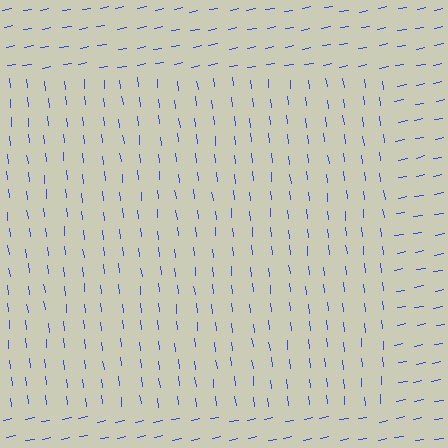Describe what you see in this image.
The image is filled with small blue line segments. A rectangle region in the image has lines oriented differently from the surrounding lines, creating a visible texture boundary.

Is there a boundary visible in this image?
Yes, there is a texture boundary formed by a change in line orientation.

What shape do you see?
I see a rectangle.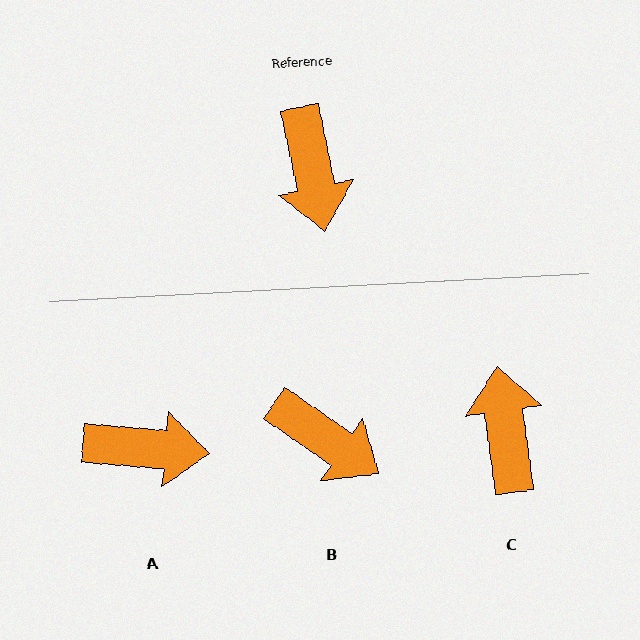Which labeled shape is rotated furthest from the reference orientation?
C, about 176 degrees away.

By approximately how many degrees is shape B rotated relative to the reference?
Approximately 44 degrees counter-clockwise.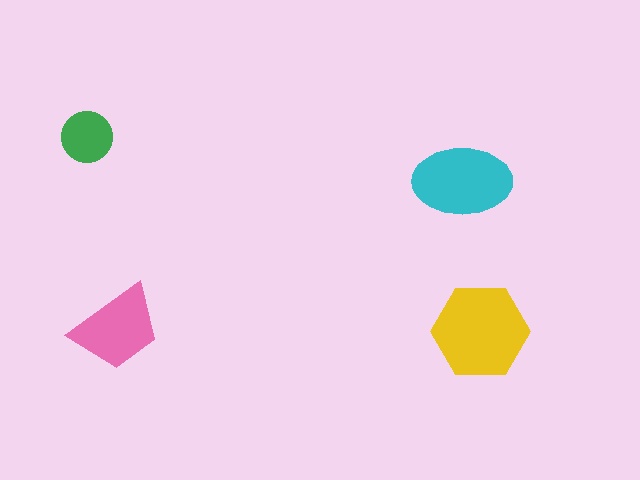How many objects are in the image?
There are 4 objects in the image.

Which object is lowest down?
The yellow hexagon is bottommost.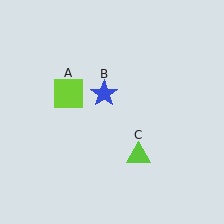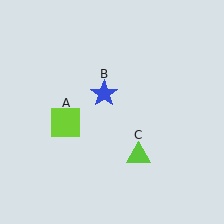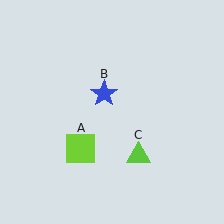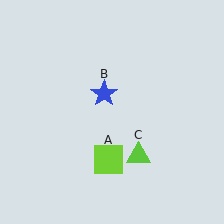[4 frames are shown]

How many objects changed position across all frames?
1 object changed position: lime square (object A).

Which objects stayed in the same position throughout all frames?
Blue star (object B) and lime triangle (object C) remained stationary.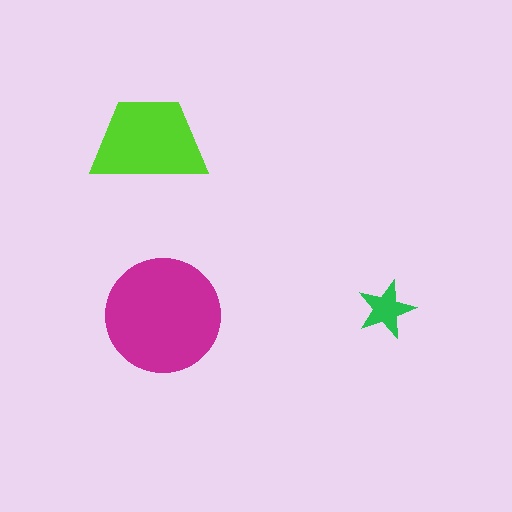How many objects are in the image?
There are 3 objects in the image.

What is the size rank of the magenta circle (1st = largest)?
1st.